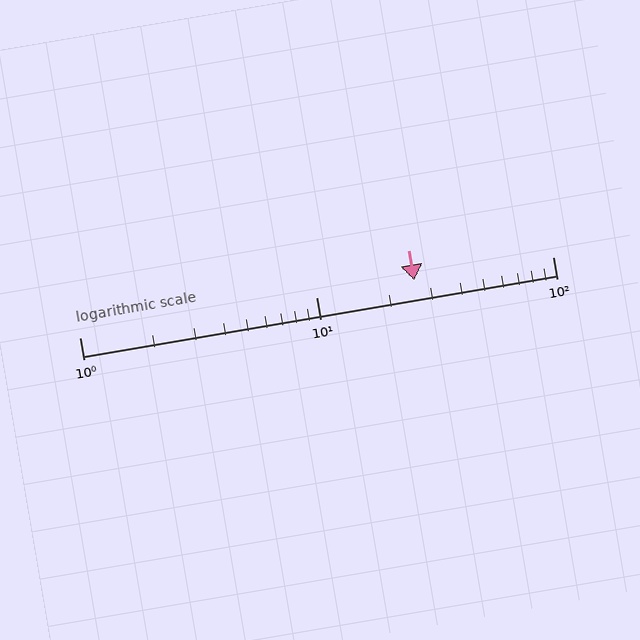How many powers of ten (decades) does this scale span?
The scale spans 2 decades, from 1 to 100.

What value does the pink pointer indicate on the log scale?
The pointer indicates approximately 26.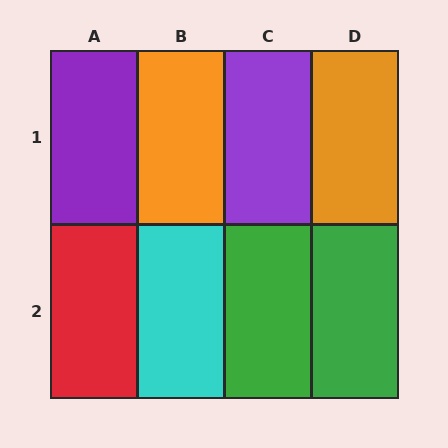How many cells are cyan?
1 cell is cyan.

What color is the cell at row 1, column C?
Purple.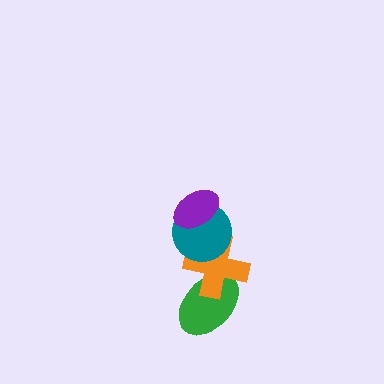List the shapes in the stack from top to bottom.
From top to bottom: the purple ellipse, the teal circle, the orange cross, the green ellipse.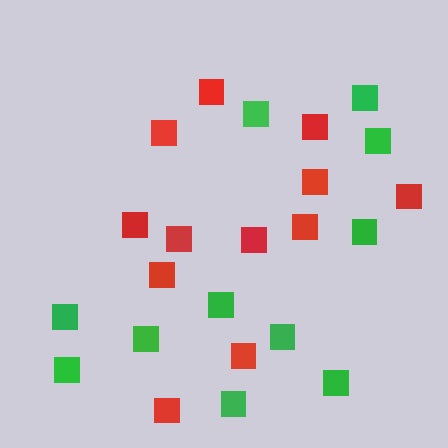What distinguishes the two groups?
There are 2 groups: one group of red squares (12) and one group of green squares (11).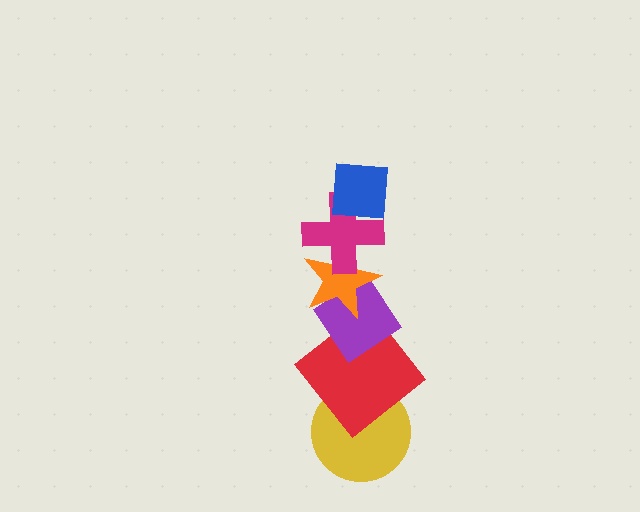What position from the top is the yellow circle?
The yellow circle is 6th from the top.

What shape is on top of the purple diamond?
The orange star is on top of the purple diamond.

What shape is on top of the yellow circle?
The red diamond is on top of the yellow circle.